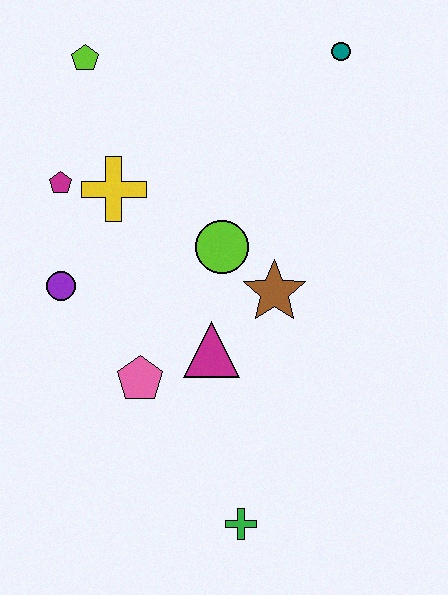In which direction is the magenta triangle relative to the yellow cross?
The magenta triangle is below the yellow cross.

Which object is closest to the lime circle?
The brown star is closest to the lime circle.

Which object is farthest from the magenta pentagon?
The green cross is farthest from the magenta pentagon.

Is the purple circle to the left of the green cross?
Yes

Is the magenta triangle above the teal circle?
No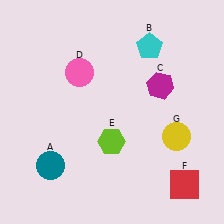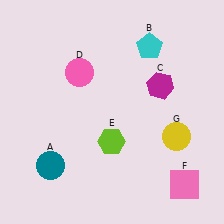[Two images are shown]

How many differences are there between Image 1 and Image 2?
There is 1 difference between the two images.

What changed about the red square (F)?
In Image 1, F is red. In Image 2, it changed to pink.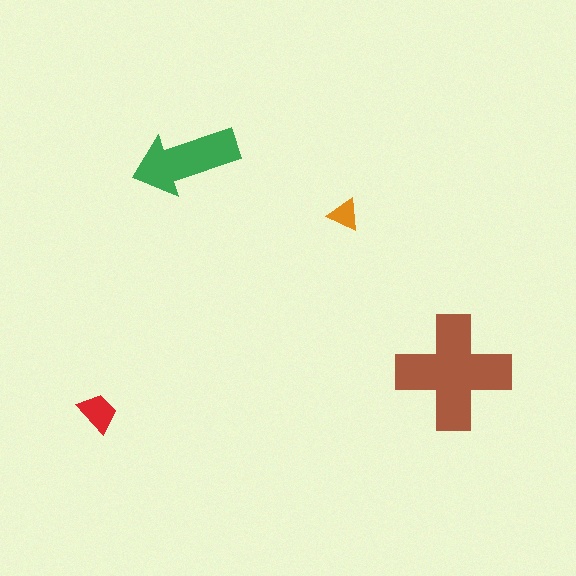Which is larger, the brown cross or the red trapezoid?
The brown cross.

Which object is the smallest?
The orange triangle.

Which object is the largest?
The brown cross.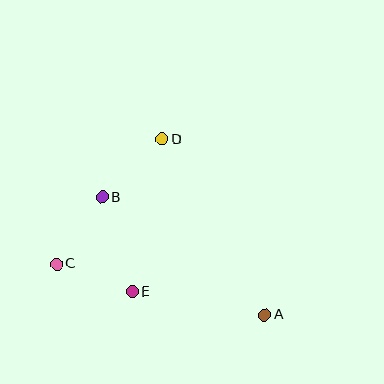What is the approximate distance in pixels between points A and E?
The distance between A and E is approximately 134 pixels.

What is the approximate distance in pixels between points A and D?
The distance between A and D is approximately 203 pixels.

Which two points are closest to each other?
Points C and E are closest to each other.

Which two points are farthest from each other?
Points A and C are farthest from each other.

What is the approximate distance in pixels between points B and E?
The distance between B and E is approximately 99 pixels.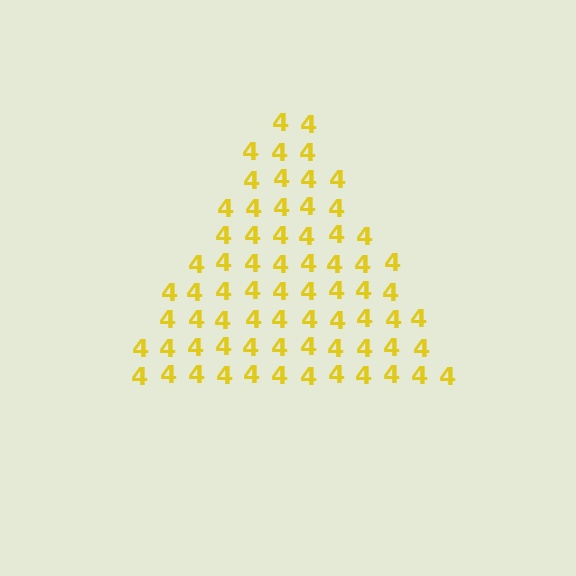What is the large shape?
The large shape is a triangle.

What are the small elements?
The small elements are digit 4's.